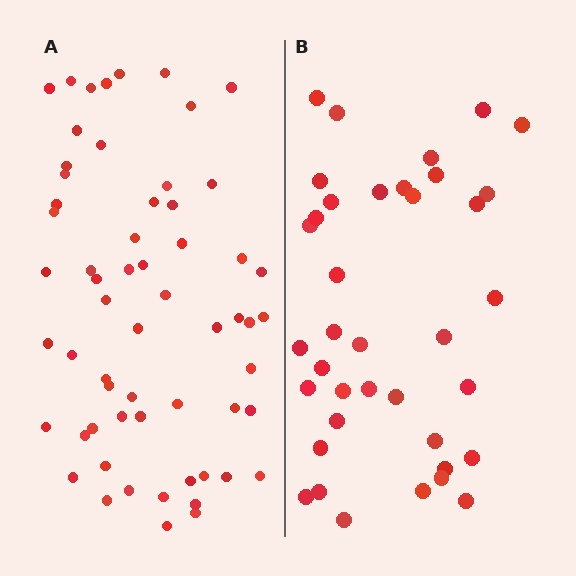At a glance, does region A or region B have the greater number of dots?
Region A (the left region) has more dots.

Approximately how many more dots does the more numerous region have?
Region A has approximately 20 more dots than region B.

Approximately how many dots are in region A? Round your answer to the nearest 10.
About 60 dots.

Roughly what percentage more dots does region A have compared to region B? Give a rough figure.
About 60% more.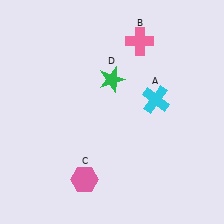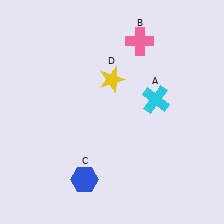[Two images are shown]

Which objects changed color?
C changed from pink to blue. D changed from green to yellow.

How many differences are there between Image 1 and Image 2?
There are 2 differences between the two images.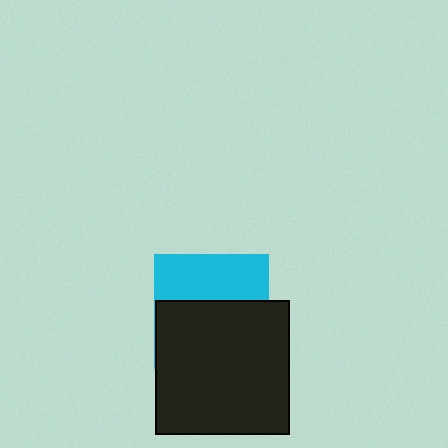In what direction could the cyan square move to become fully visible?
The cyan square could move up. That would shift it out from behind the black square entirely.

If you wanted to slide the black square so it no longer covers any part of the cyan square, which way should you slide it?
Slide it down — that is the most direct way to separate the two shapes.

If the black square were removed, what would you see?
You would see the complete cyan square.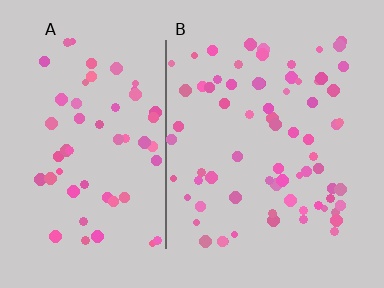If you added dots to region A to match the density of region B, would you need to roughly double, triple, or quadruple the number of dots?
Approximately double.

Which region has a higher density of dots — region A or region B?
B (the right).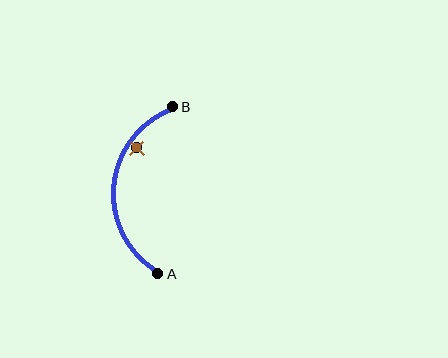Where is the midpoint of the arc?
The arc midpoint is the point on the curve farthest from the straight line joining A and B. It sits to the left of that line.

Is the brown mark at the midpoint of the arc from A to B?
No — the brown mark does not lie on the arc at all. It sits slightly inside the curve.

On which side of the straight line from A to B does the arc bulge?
The arc bulges to the left of the straight line connecting A and B.